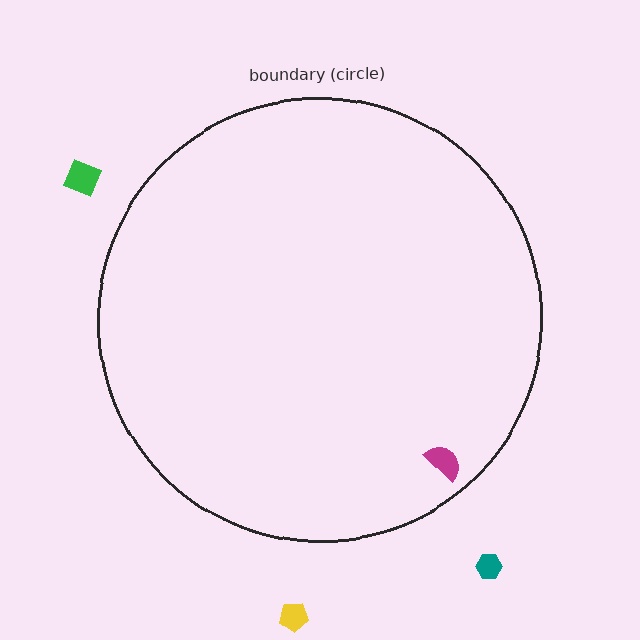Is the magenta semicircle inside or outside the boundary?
Inside.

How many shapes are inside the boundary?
1 inside, 3 outside.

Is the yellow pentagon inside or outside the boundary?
Outside.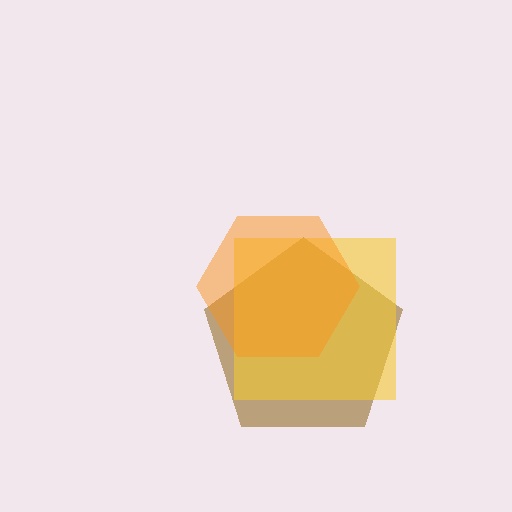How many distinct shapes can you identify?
There are 3 distinct shapes: a brown pentagon, a yellow square, an orange hexagon.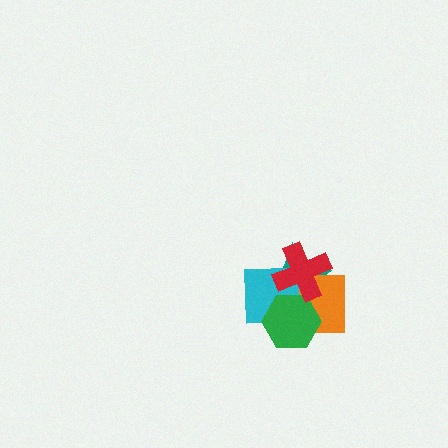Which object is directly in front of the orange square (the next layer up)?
The cyan square is directly in front of the orange square.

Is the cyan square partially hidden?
Yes, it is partially covered by another shape.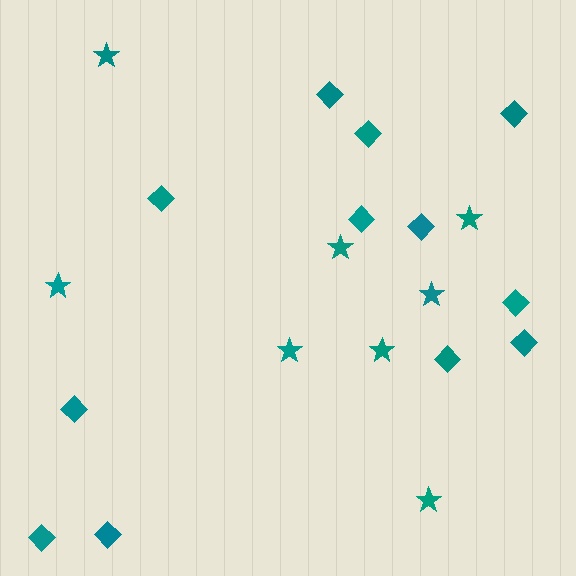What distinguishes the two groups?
There are 2 groups: one group of stars (8) and one group of diamonds (12).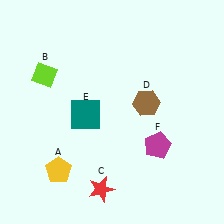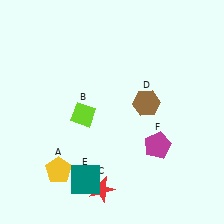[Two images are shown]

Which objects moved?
The objects that moved are: the lime diamond (B), the teal square (E).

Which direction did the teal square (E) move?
The teal square (E) moved down.